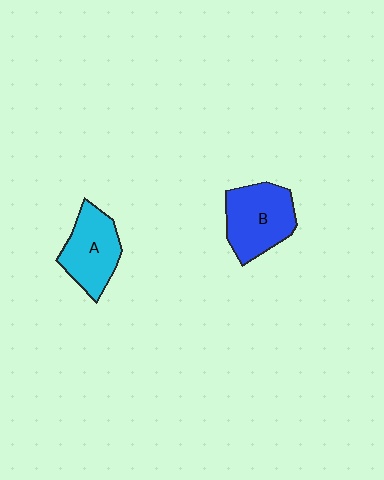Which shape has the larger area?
Shape B (blue).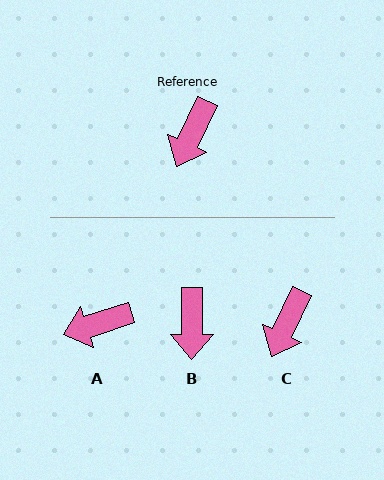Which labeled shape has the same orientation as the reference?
C.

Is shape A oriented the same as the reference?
No, it is off by about 47 degrees.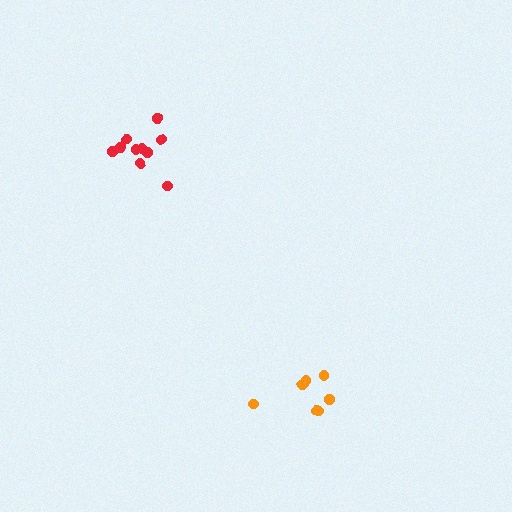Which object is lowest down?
The orange cluster is bottommost.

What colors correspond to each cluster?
The clusters are colored: red, orange.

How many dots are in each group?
Group 1: 10 dots, Group 2: 7 dots (17 total).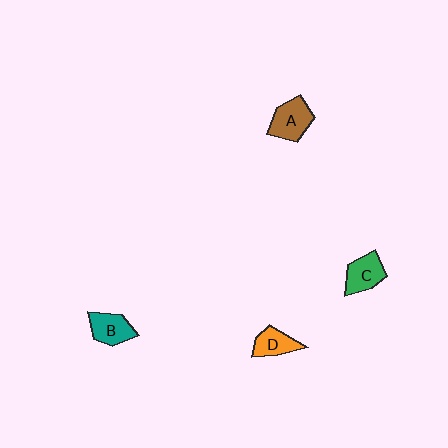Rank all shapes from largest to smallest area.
From largest to smallest: A (brown), C (green), B (teal), D (orange).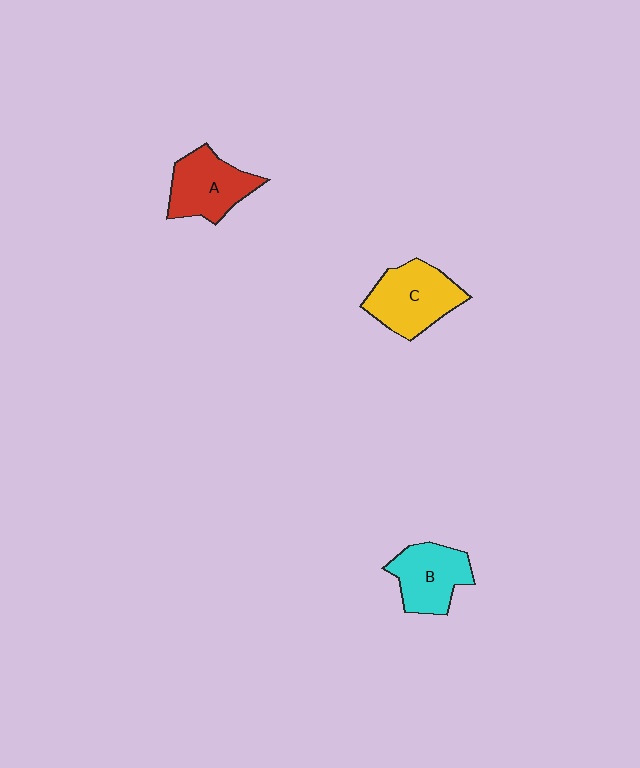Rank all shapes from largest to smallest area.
From largest to smallest: C (yellow), A (red), B (cyan).